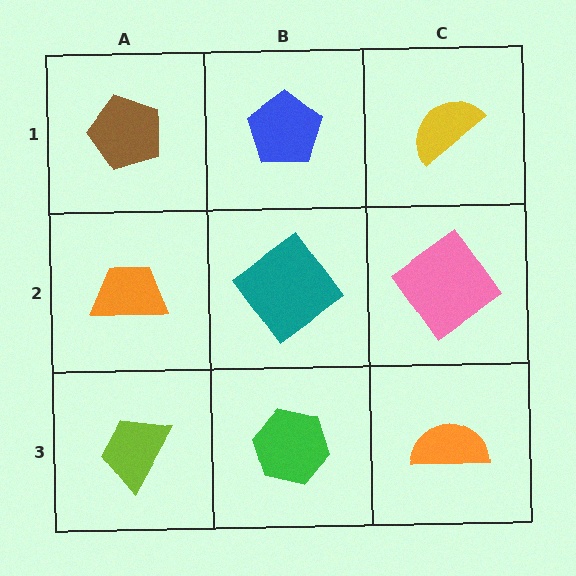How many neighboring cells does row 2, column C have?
3.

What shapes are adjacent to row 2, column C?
A yellow semicircle (row 1, column C), an orange semicircle (row 3, column C), a teal diamond (row 2, column B).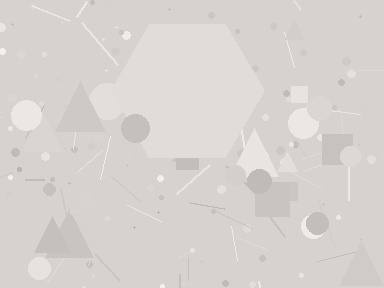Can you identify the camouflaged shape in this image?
The camouflaged shape is a hexagon.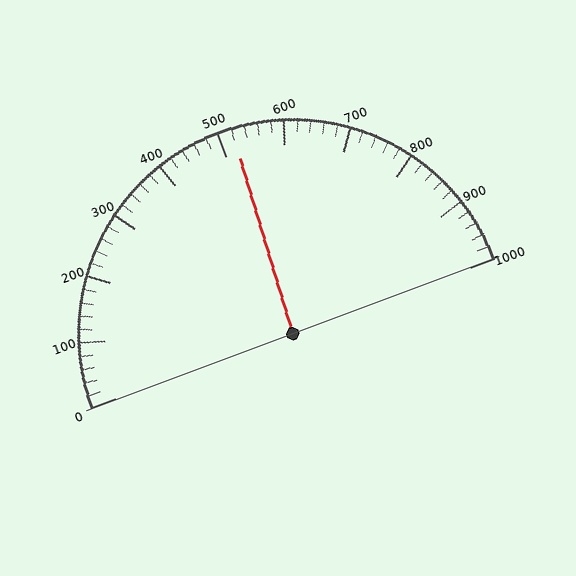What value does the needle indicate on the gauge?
The needle indicates approximately 520.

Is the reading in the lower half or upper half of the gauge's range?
The reading is in the upper half of the range (0 to 1000).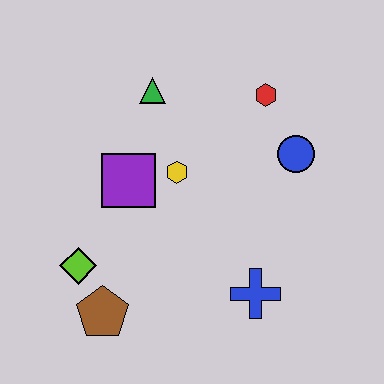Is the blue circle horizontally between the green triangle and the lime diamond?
No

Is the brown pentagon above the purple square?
No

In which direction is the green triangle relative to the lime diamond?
The green triangle is above the lime diamond.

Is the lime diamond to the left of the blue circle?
Yes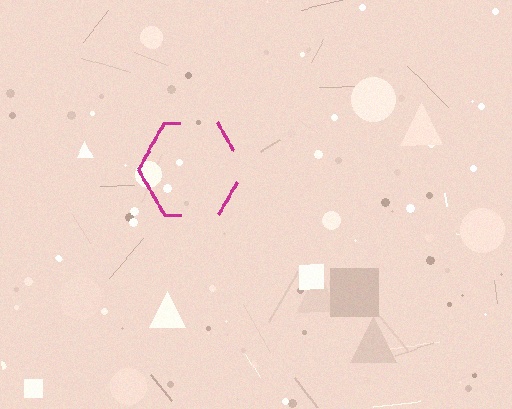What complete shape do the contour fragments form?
The contour fragments form a hexagon.